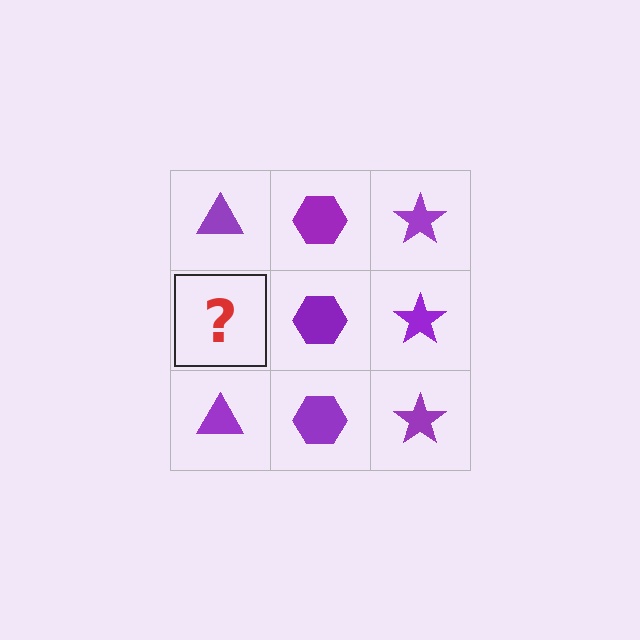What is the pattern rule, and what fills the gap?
The rule is that each column has a consistent shape. The gap should be filled with a purple triangle.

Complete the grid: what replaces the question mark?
The question mark should be replaced with a purple triangle.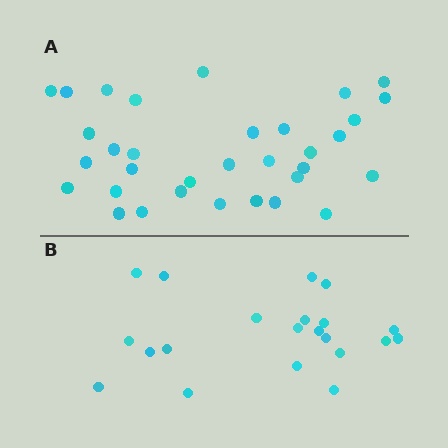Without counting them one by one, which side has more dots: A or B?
Region A (the top region) has more dots.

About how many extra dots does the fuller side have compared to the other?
Region A has roughly 12 or so more dots than region B.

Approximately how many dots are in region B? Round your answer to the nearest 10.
About 20 dots. (The exact count is 21, which rounds to 20.)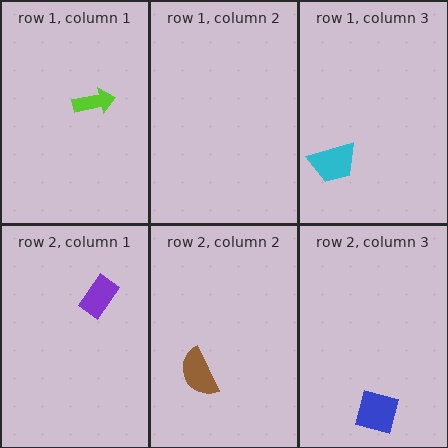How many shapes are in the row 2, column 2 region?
1.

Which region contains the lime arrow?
The row 1, column 1 region.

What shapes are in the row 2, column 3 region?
The blue square.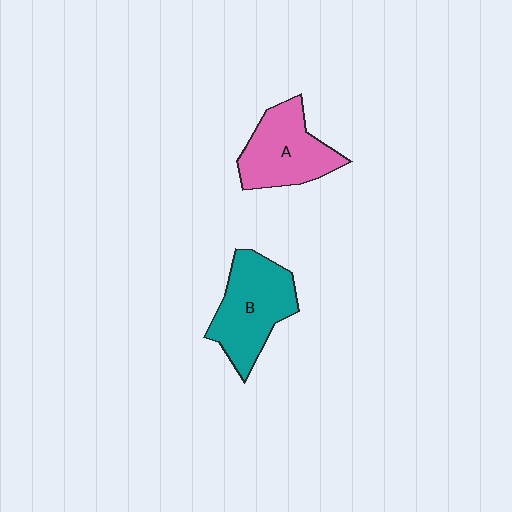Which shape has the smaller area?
Shape A (pink).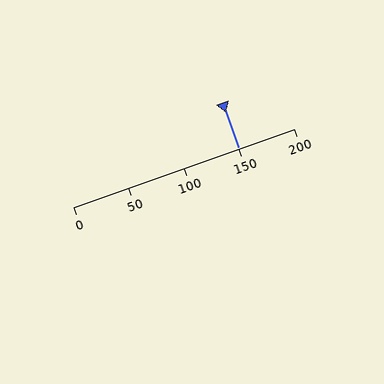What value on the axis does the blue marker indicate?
The marker indicates approximately 150.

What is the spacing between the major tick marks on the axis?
The major ticks are spaced 50 apart.